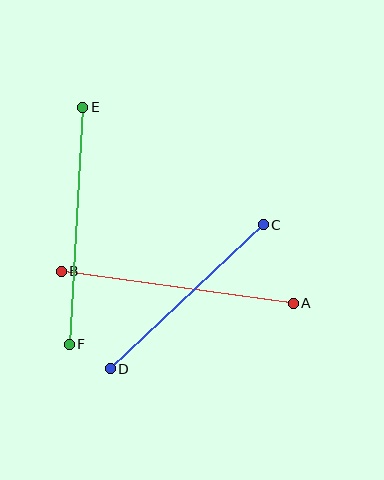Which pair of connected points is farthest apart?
Points E and F are farthest apart.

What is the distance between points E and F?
The distance is approximately 237 pixels.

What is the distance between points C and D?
The distance is approximately 210 pixels.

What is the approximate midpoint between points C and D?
The midpoint is at approximately (187, 297) pixels.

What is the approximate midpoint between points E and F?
The midpoint is at approximately (76, 226) pixels.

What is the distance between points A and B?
The distance is approximately 234 pixels.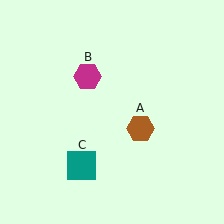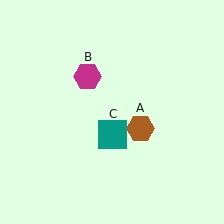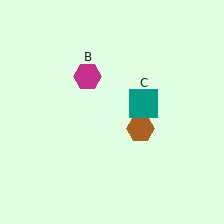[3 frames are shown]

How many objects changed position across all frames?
1 object changed position: teal square (object C).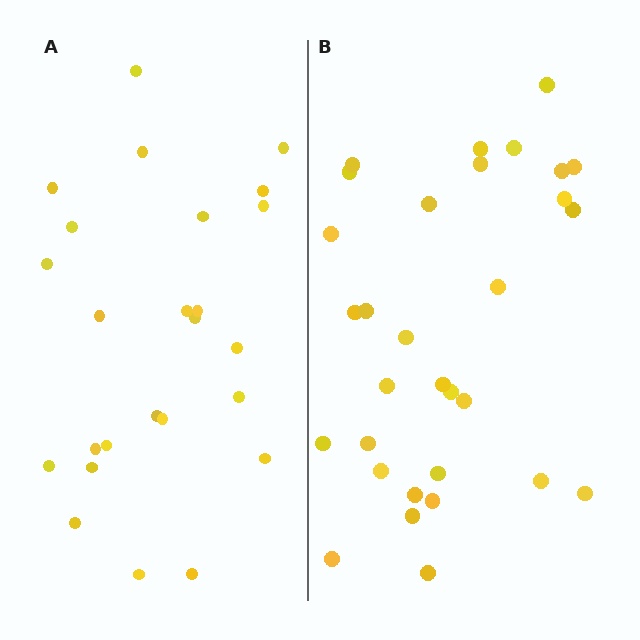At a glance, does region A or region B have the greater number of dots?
Region B (the right region) has more dots.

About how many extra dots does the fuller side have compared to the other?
Region B has about 6 more dots than region A.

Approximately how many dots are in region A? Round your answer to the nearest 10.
About 20 dots. (The exact count is 25, which rounds to 20.)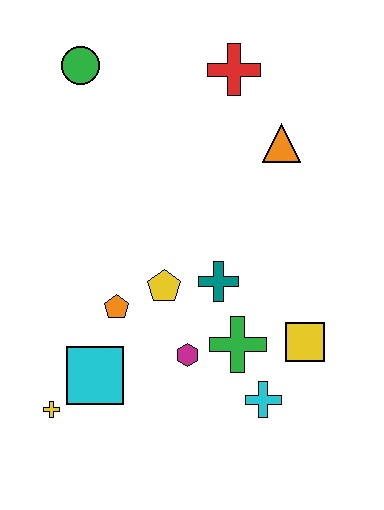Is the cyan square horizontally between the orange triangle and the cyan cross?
No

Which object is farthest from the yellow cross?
The red cross is farthest from the yellow cross.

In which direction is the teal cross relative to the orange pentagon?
The teal cross is to the right of the orange pentagon.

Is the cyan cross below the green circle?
Yes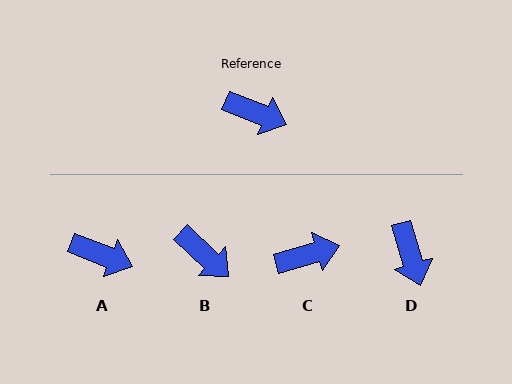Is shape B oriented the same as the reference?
No, it is off by about 21 degrees.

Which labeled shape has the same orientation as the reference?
A.